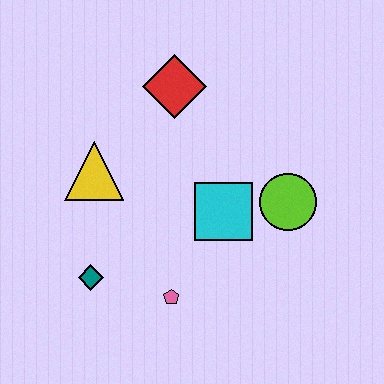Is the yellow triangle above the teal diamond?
Yes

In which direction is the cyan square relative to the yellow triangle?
The cyan square is to the right of the yellow triangle.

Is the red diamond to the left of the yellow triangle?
No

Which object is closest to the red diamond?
The yellow triangle is closest to the red diamond.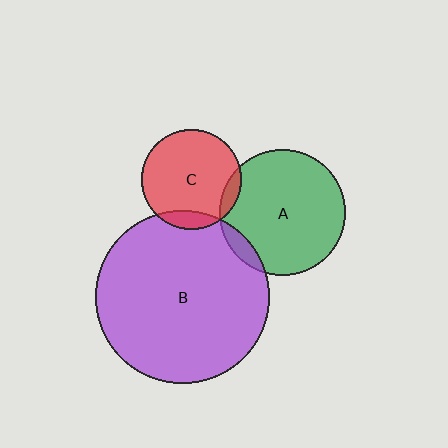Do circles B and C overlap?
Yes.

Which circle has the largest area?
Circle B (purple).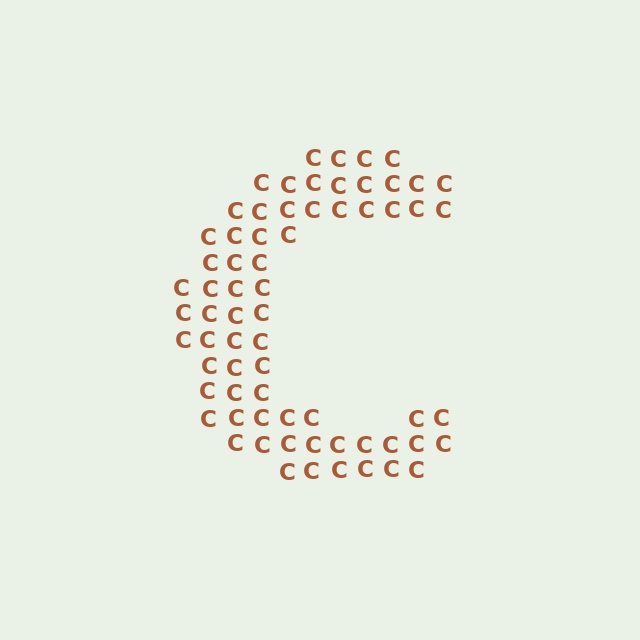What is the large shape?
The large shape is the letter C.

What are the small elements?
The small elements are letter C's.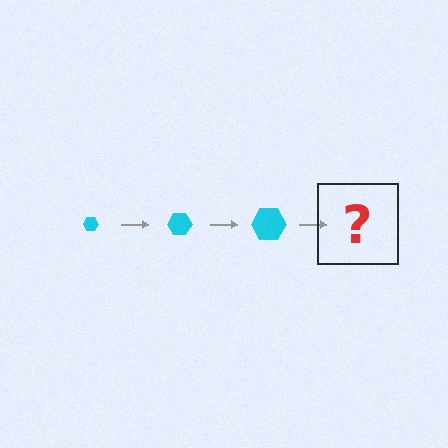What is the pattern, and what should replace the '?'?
The pattern is that the hexagon gets progressively larger each step. The '?' should be a cyan hexagon, larger than the previous one.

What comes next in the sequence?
The next element should be a cyan hexagon, larger than the previous one.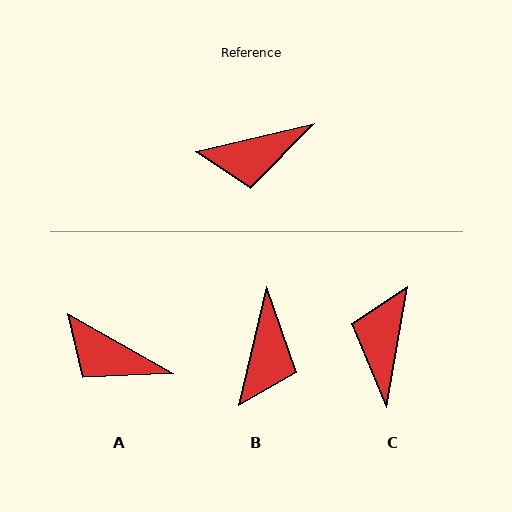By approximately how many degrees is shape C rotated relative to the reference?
Approximately 113 degrees clockwise.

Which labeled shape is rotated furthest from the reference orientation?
C, about 113 degrees away.